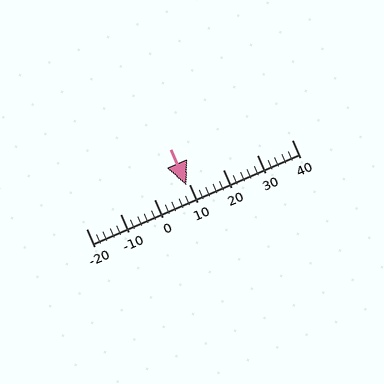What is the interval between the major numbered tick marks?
The major tick marks are spaced 10 units apart.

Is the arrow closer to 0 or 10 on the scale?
The arrow is closer to 10.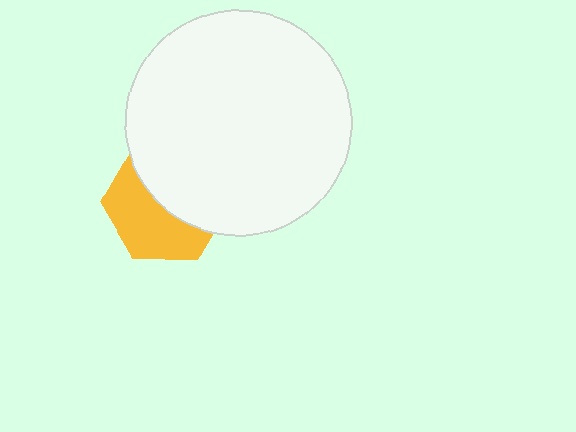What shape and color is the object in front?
The object in front is a white circle.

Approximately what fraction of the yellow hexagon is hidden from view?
Roughly 51% of the yellow hexagon is hidden behind the white circle.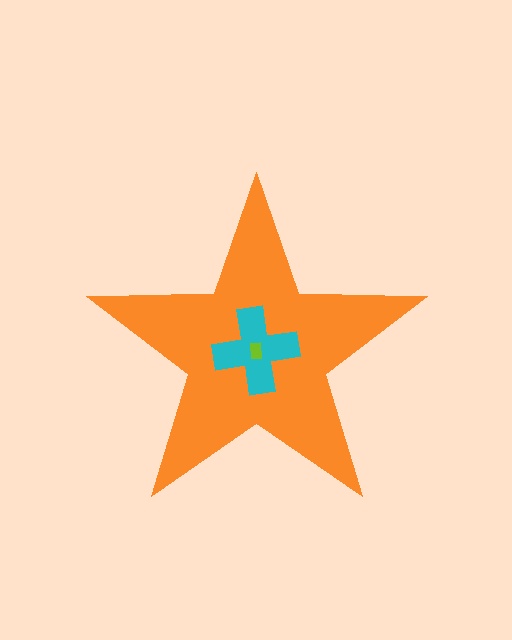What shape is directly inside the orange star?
The cyan cross.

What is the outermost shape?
The orange star.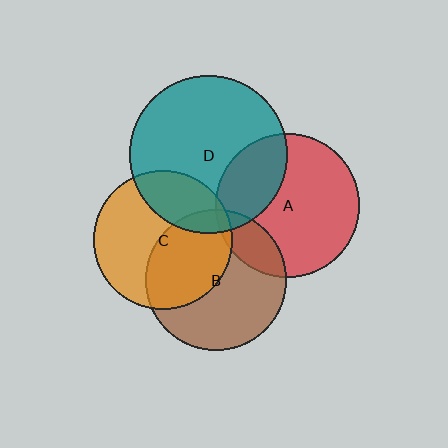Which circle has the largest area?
Circle D (teal).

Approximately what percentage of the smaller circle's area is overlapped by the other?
Approximately 15%.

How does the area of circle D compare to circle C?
Approximately 1.3 times.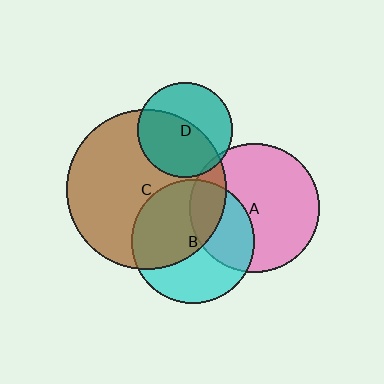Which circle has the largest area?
Circle C (brown).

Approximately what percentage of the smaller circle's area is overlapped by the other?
Approximately 35%.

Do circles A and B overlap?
Yes.